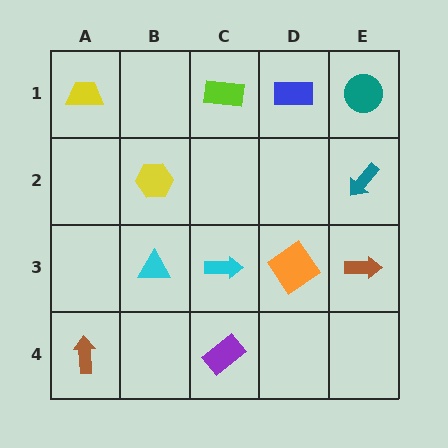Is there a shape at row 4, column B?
No, that cell is empty.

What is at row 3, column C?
A cyan arrow.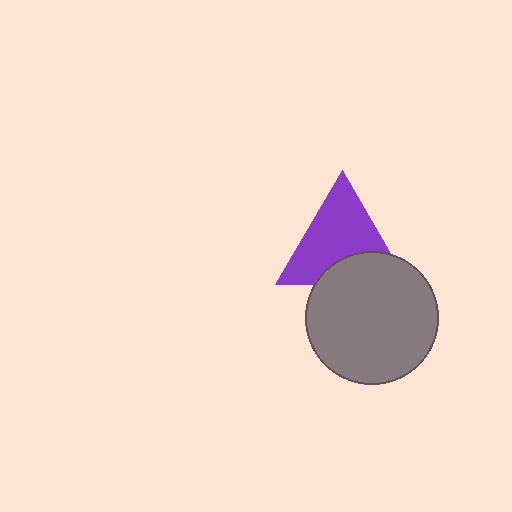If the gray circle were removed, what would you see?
You would see the complete purple triangle.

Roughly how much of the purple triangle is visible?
Most of it is visible (roughly 70%).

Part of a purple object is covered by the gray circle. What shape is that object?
It is a triangle.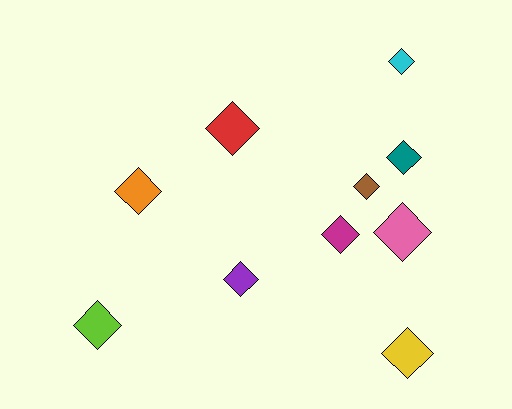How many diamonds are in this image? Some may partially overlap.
There are 10 diamonds.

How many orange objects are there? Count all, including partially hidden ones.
There is 1 orange object.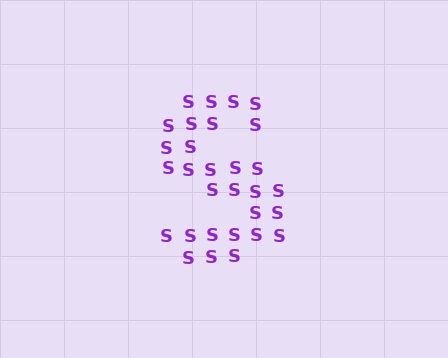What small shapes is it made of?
It is made of small letter S's.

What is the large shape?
The large shape is the letter S.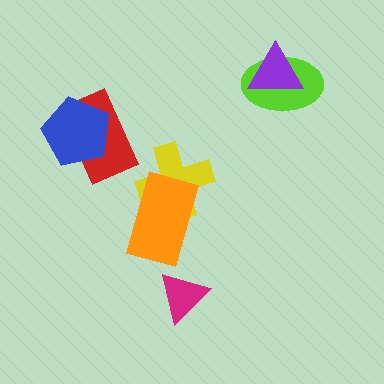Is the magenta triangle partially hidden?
No, no other shape covers it.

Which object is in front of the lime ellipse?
The purple triangle is in front of the lime ellipse.